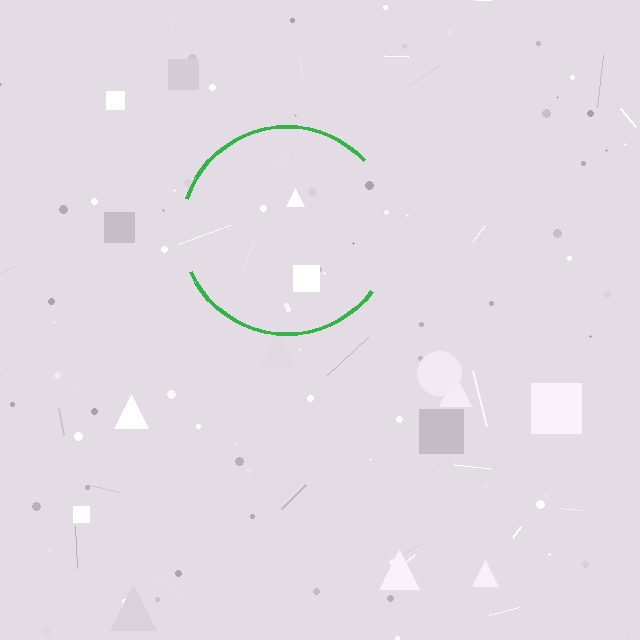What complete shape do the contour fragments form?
The contour fragments form a circle.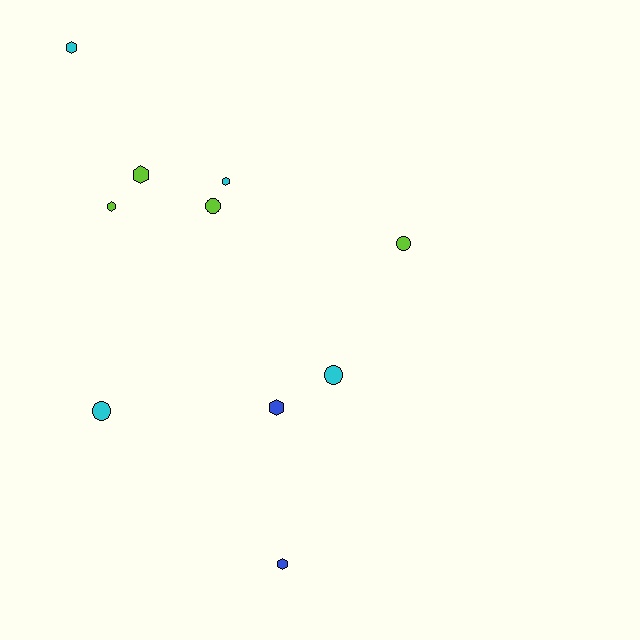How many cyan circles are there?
There are 2 cyan circles.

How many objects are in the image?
There are 10 objects.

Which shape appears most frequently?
Hexagon, with 6 objects.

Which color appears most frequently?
Lime, with 4 objects.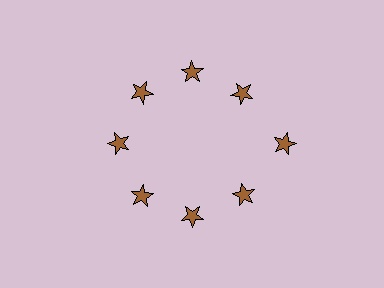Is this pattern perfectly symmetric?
No. The 8 brown stars are arranged in a ring, but one element near the 3 o'clock position is pushed outward from the center, breaking the 8-fold rotational symmetry.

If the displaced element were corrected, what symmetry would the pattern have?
It would have 8-fold rotational symmetry — the pattern would map onto itself every 45 degrees.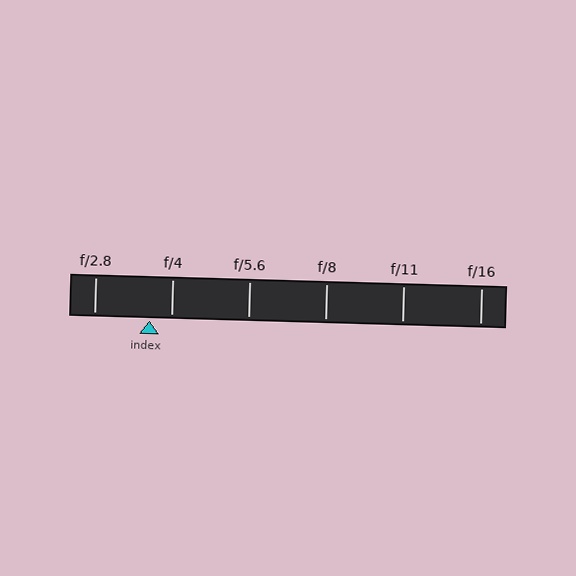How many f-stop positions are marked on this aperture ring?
There are 6 f-stop positions marked.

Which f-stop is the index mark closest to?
The index mark is closest to f/4.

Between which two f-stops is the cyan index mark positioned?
The index mark is between f/2.8 and f/4.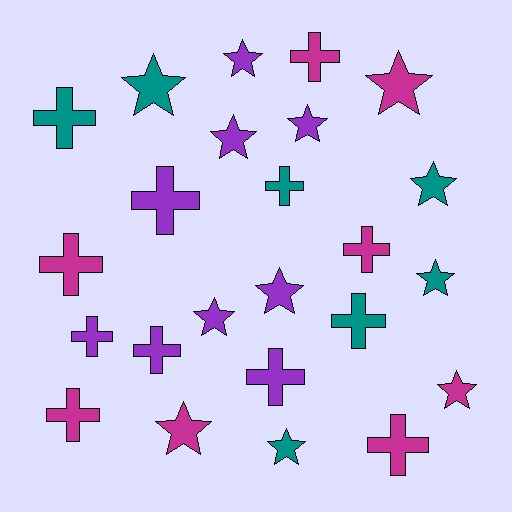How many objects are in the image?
There are 24 objects.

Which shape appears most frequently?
Star, with 12 objects.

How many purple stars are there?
There are 5 purple stars.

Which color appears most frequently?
Purple, with 9 objects.